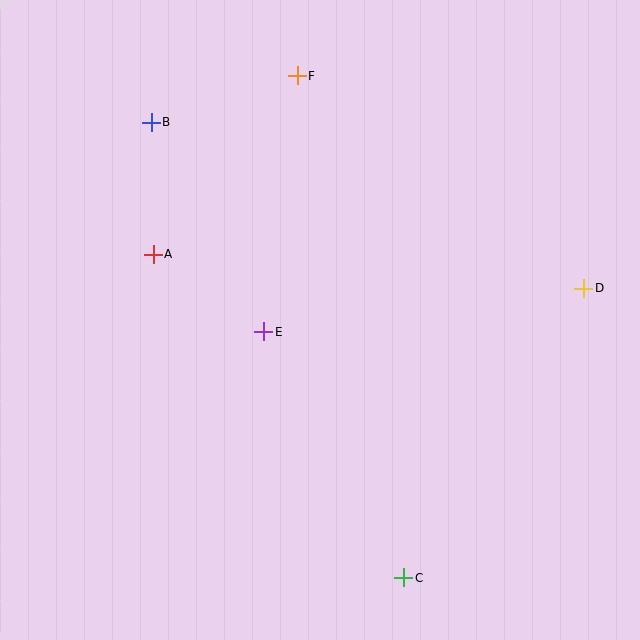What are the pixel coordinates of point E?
Point E is at (264, 332).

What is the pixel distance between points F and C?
The distance between F and C is 513 pixels.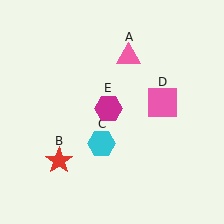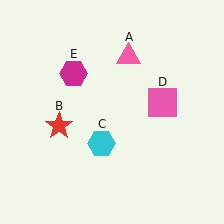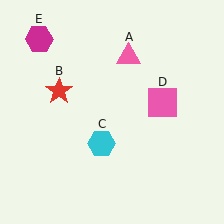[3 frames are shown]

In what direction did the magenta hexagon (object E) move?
The magenta hexagon (object E) moved up and to the left.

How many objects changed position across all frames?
2 objects changed position: red star (object B), magenta hexagon (object E).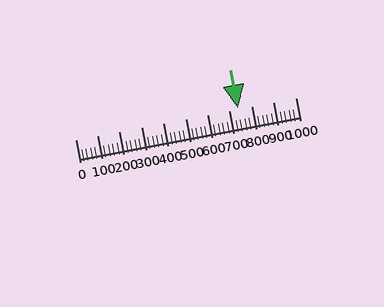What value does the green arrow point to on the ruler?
The green arrow points to approximately 740.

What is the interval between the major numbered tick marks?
The major tick marks are spaced 100 units apart.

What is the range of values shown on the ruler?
The ruler shows values from 0 to 1000.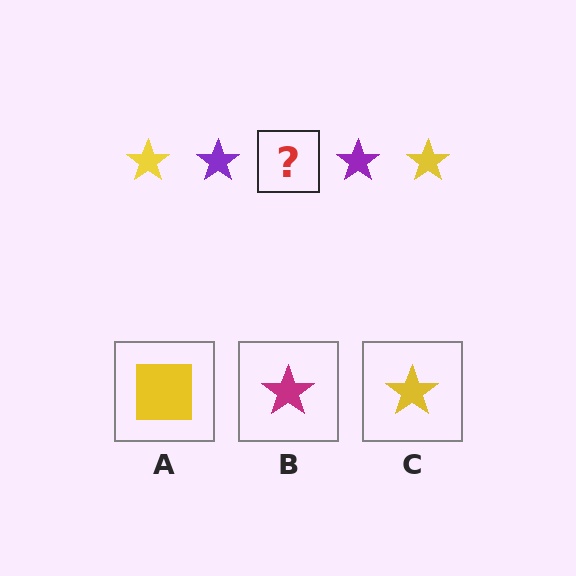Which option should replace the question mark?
Option C.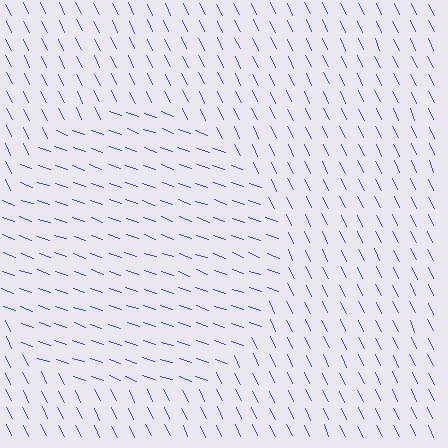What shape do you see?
I see a circle.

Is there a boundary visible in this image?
Yes, there is a texture boundary formed by a change in line orientation.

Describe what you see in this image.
The image is filled with small blue line segments. A circle region in the image has lines oriented differently from the surrounding lines, creating a visible texture boundary.